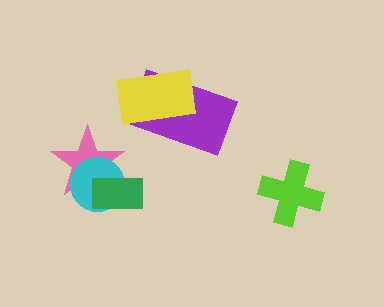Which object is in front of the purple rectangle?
The yellow rectangle is in front of the purple rectangle.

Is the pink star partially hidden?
Yes, it is partially covered by another shape.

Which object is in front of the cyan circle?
The green rectangle is in front of the cyan circle.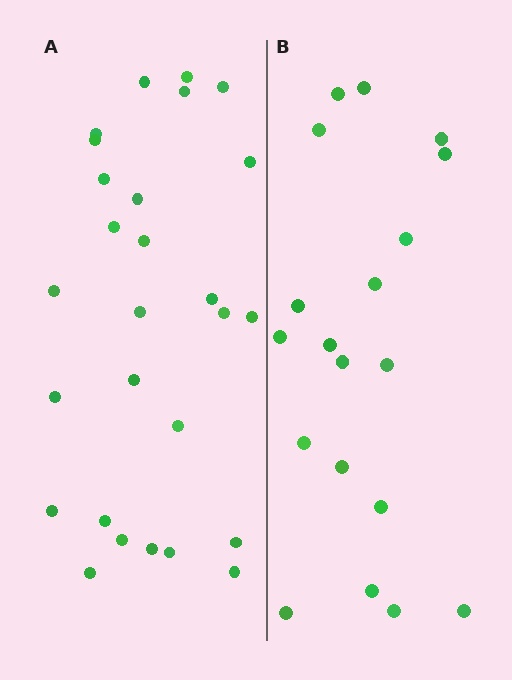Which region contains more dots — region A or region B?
Region A (the left region) has more dots.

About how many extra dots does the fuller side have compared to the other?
Region A has roughly 8 or so more dots than region B.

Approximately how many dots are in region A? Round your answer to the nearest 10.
About 30 dots. (The exact count is 27, which rounds to 30.)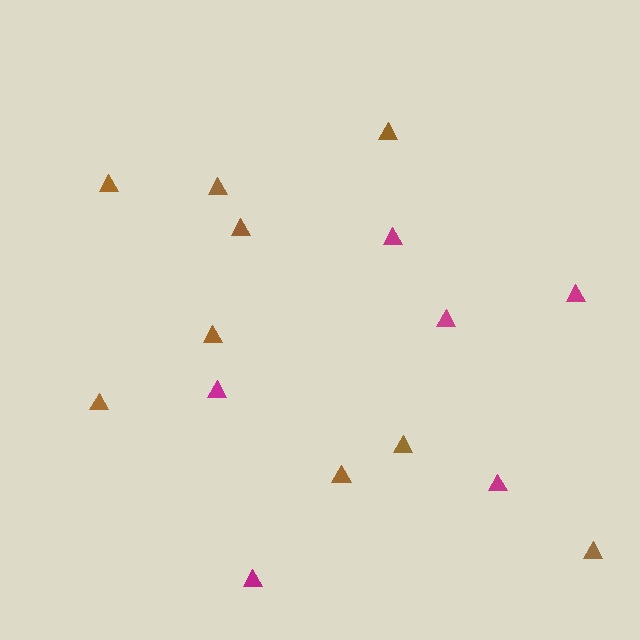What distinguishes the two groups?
There are 2 groups: one group of brown triangles (9) and one group of magenta triangles (6).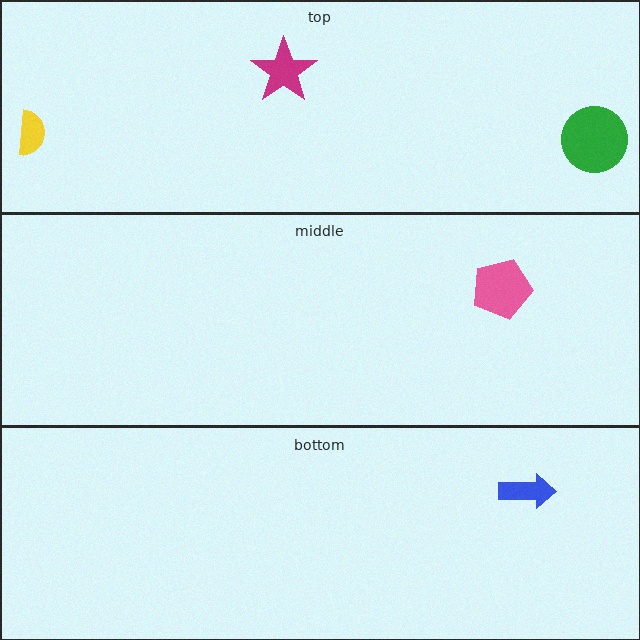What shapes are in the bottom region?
The blue arrow.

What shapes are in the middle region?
The pink pentagon.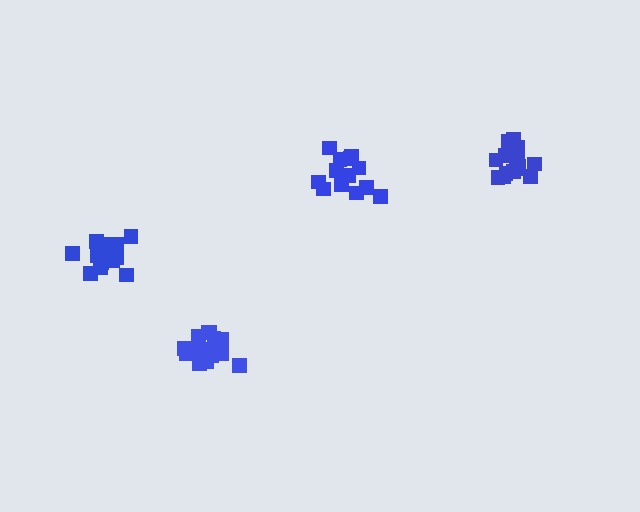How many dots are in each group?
Group 1: 15 dots, Group 2: 13 dots, Group 3: 16 dots, Group 4: 14 dots (58 total).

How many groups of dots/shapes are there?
There are 4 groups.